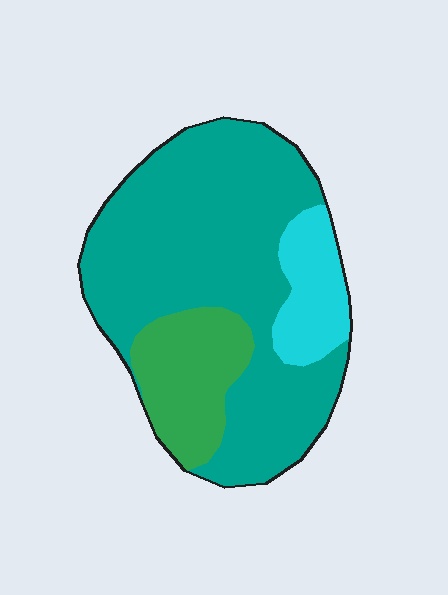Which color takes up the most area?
Teal, at roughly 70%.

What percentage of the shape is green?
Green takes up about one fifth (1/5) of the shape.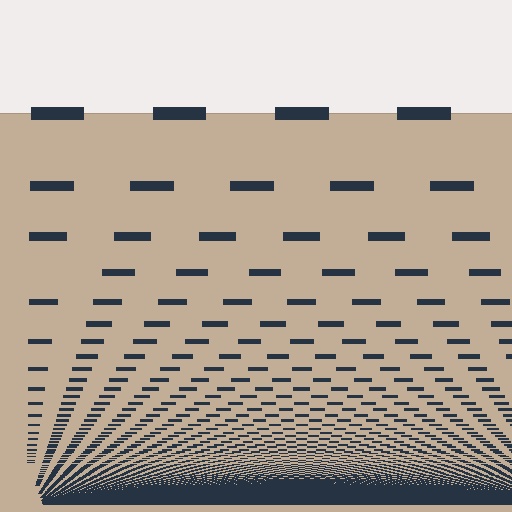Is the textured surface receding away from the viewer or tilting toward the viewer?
The surface appears to tilt toward the viewer. Texture elements get larger and sparser toward the top.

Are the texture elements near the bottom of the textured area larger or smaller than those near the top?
Smaller. The gradient is inverted — elements near the bottom are smaller and denser.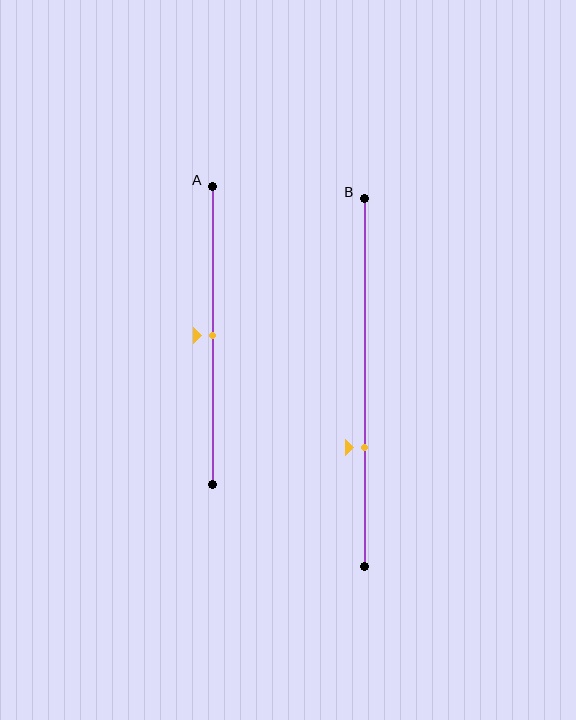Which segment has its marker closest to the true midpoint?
Segment A has its marker closest to the true midpoint.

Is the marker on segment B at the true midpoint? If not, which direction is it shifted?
No, the marker on segment B is shifted downward by about 18% of the segment length.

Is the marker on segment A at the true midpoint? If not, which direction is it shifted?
Yes, the marker on segment A is at the true midpoint.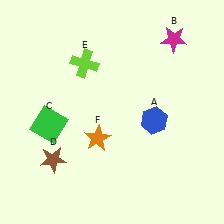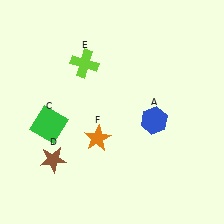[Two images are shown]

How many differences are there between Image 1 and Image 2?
There is 1 difference between the two images.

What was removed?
The magenta star (B) was removed in Image 2.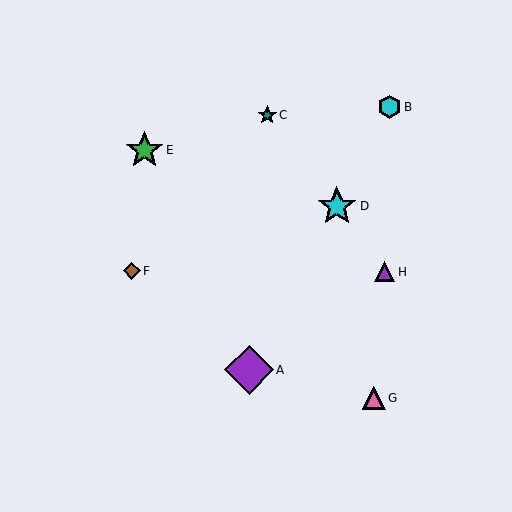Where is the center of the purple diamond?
The center of the purple diamond is at (249, 370).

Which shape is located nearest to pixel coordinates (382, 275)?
The purple triangle (labeled H) at (385, 272) is nearest to that location.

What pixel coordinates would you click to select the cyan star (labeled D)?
Click at (337, 206) to select the cyan star D.